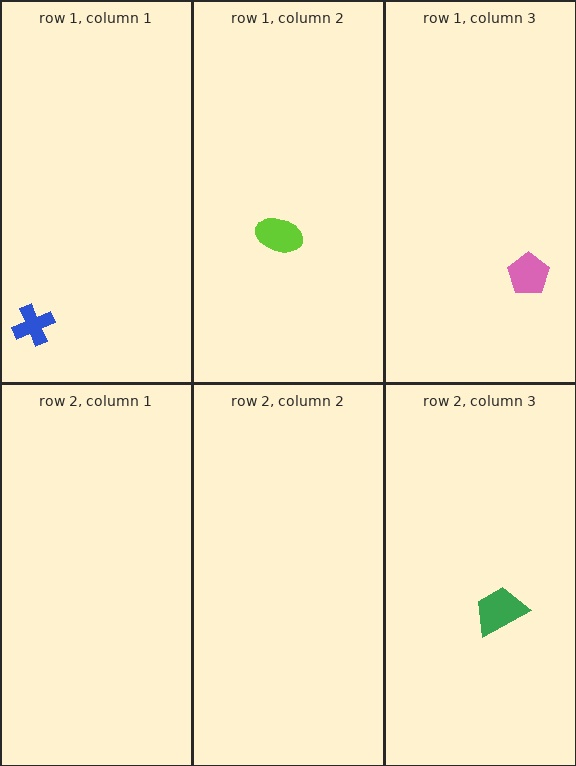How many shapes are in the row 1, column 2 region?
1.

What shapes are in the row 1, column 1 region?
The blue cross.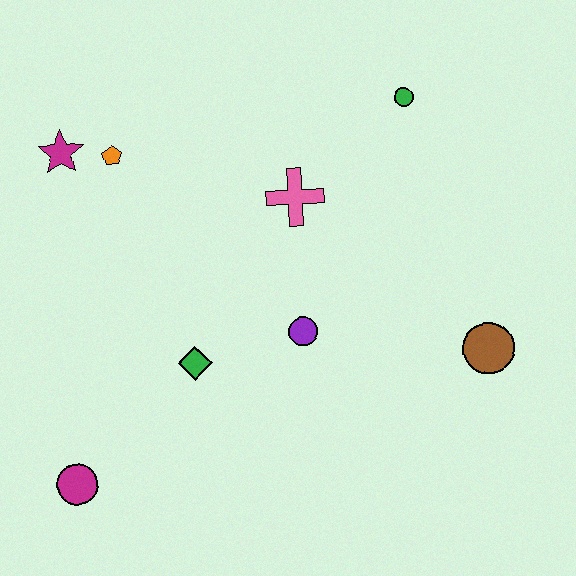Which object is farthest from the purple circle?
The magenta star is farthest from the purple circle.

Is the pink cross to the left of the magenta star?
No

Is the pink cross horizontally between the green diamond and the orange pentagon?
No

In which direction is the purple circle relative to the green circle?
The purple circle is below the green circle.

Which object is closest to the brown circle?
The purple circle is closest to the brown circle.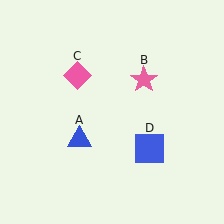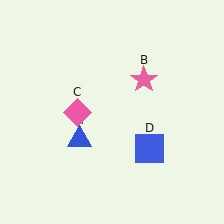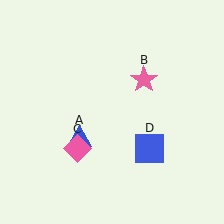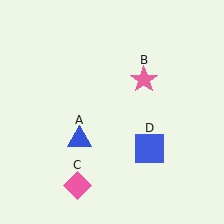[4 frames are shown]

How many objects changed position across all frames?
1 object changed position: pink diamond (object C).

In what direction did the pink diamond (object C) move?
The pink diamond (object C) moved down.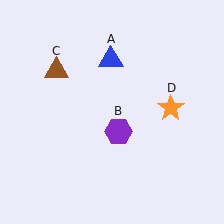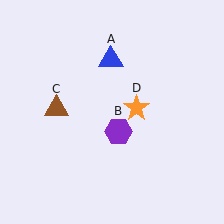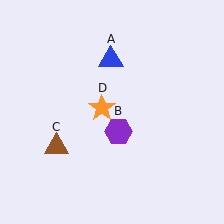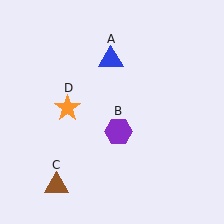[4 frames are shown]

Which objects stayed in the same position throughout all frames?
Blue triangle (object A) and purple hexagon (object B) remained stationary.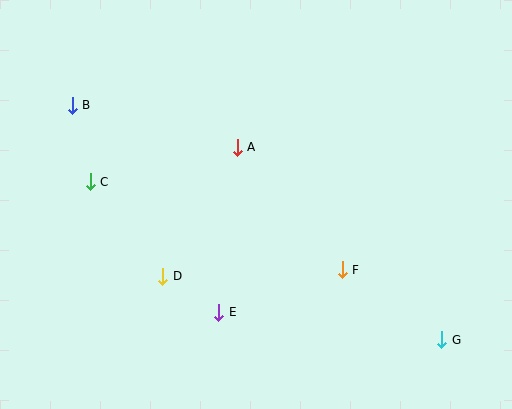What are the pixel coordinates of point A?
Point A is at (237, 147).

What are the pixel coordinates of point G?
Point G is at (442, 340).